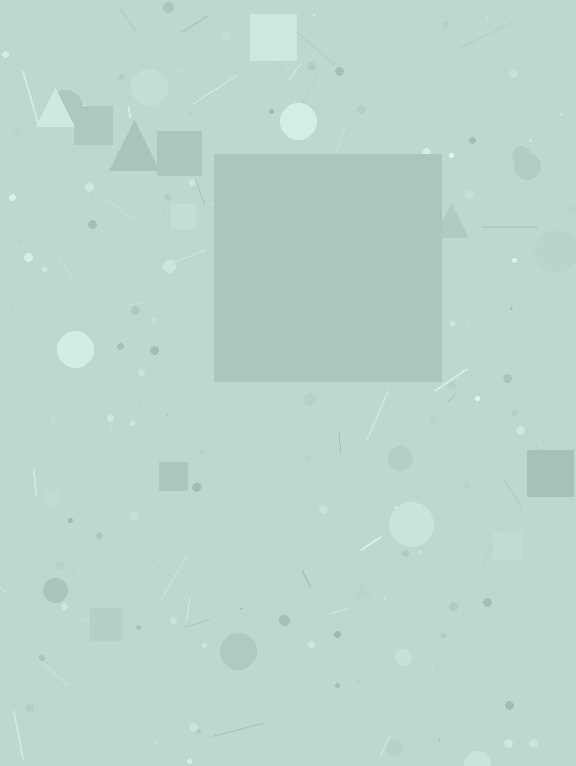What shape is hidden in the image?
A square is hidden in the image.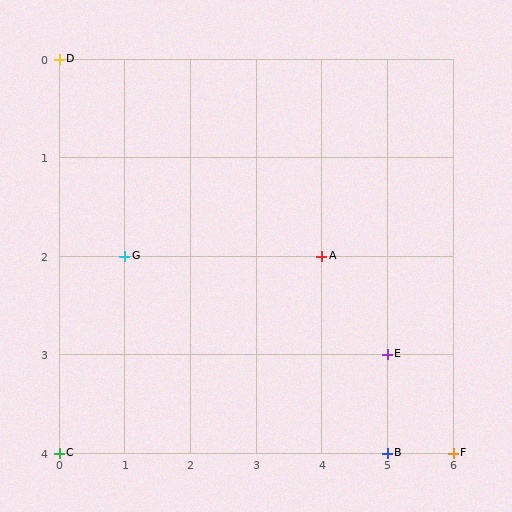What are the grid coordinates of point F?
Point F is at grid coordinates (6, 4).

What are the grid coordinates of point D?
Point D is at grid coordinates (0, 0).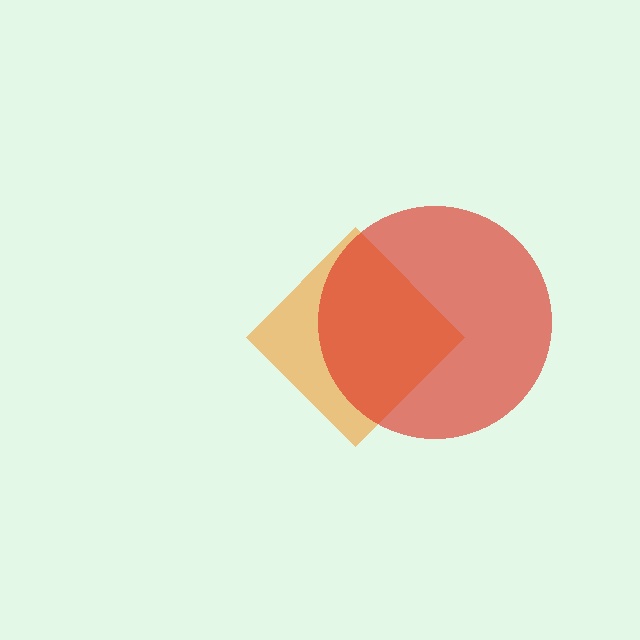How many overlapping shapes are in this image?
There are 2 overlapping shapes in the image.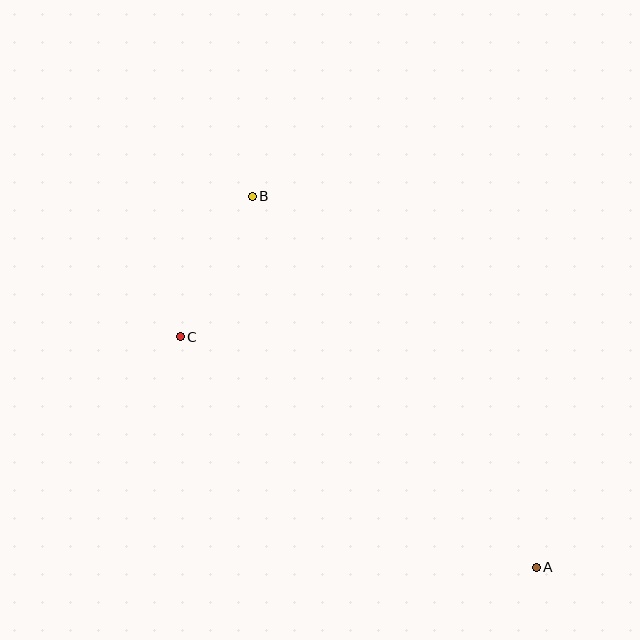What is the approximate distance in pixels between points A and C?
The distance between A and C is approximately 424 pixels.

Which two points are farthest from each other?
Points A and B are farthest from each other.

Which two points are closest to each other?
Points B and C are closest to each other.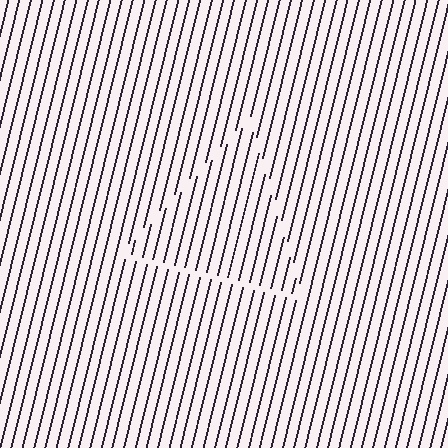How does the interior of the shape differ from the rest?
The interior of the shape contains the same grating, shifted by half a period — the contour is defined by the phase discontinuity where line-ends from the inner and outer gratings abut.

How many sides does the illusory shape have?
3 sides — the line-ends trace a triangle.